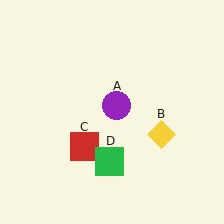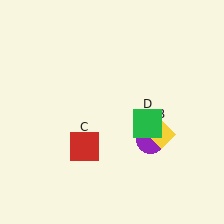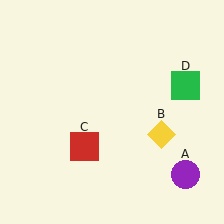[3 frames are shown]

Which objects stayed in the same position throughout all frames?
Yellow diamond (object B) and red square (object C) remained stationary.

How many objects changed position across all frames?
2 objects changed position: purple circle (object A), green square (object D).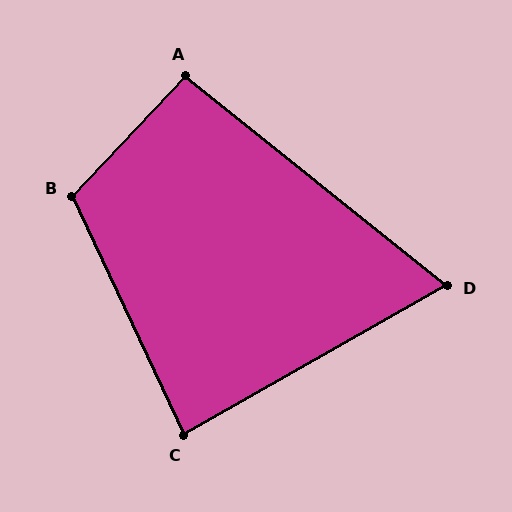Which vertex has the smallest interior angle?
D, at approximately 68 degrees.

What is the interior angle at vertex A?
Approximately 95 degrees (approximately right).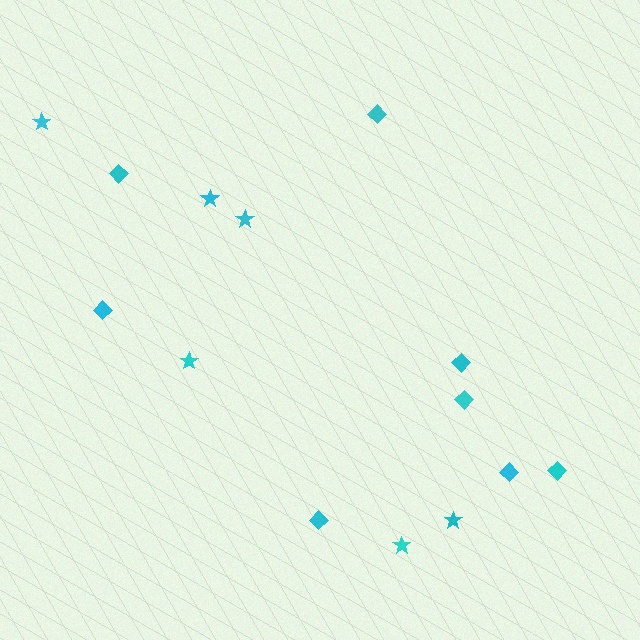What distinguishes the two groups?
There are 2 groups: one group of stars (6) and one group of diamonds (8).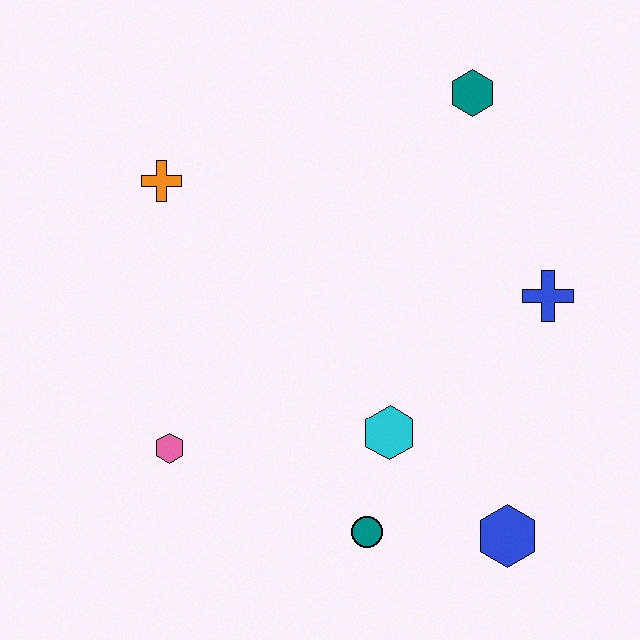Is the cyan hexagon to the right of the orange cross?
Yes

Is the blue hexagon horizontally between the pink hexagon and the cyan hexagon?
No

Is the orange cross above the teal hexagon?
No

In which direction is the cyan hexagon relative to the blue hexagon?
The cyan hexagon is to the left of the blue hexagon.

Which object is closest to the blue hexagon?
The teal circle is closest to the blue hexagon.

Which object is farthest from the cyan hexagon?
The teal hexagon is farthest from the cyan hexagon.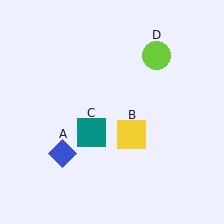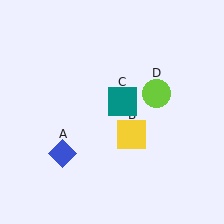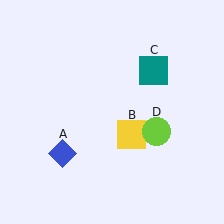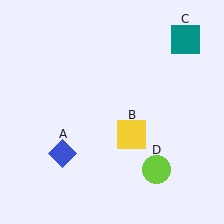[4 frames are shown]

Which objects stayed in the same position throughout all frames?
Blue diamond (object A) and yellow square (object B) remained stationary.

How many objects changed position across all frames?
2 objects changed position: teal square (object C), lime circle (object D).